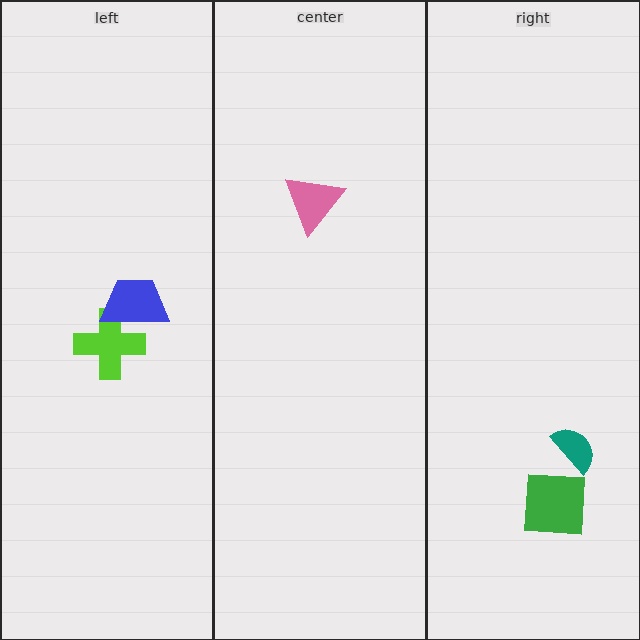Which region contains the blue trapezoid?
The left region.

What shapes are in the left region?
The lime cross, the blue trapezoid.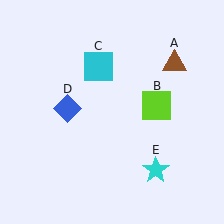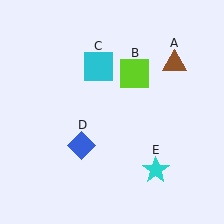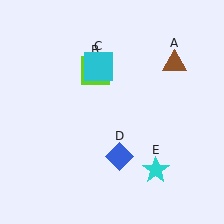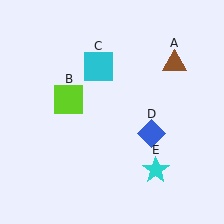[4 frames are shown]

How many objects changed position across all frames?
2 objects changed position: lime square (object B), blue diamond (object D).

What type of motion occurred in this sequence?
The lime square (object B), blue diamond (object D) rotated counterclockwise around the center of the scene.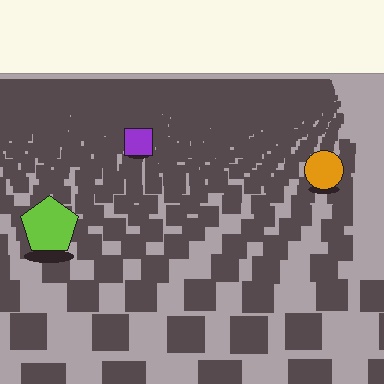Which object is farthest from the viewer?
The purple square is farthest from the viewer. It appears smaller and the ground texture around it is denser.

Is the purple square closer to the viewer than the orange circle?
No. The orange circle is closer — you can tell from the texture gradient: the ground texture is coarser near it.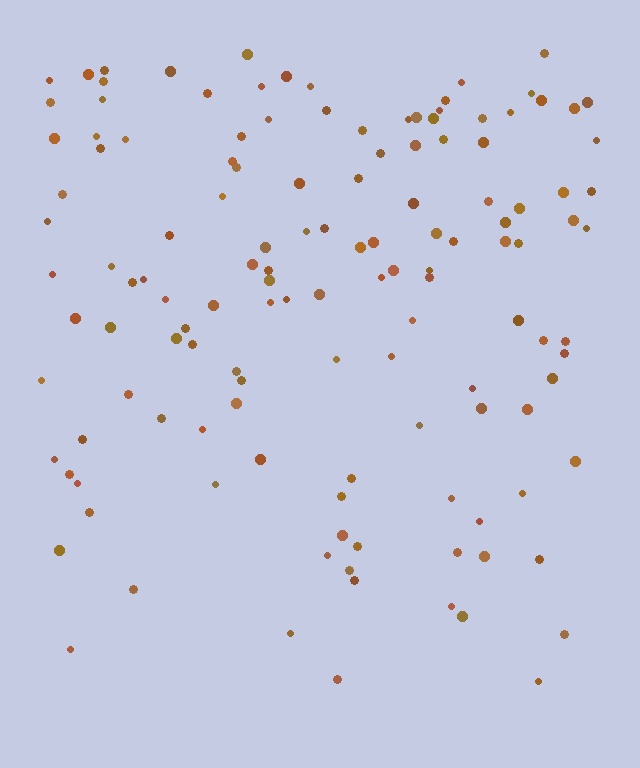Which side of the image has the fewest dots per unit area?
The bottom.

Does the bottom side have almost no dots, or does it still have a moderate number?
Still a moderate number, just noticeably fewer than the top.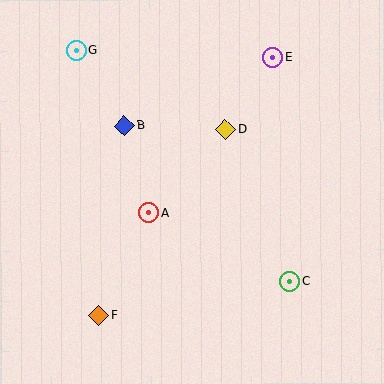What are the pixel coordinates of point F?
Point F is at (99, 315).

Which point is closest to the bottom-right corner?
Point C is closest to the bottom-right corner.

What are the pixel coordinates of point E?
Point E is at (273, 57).